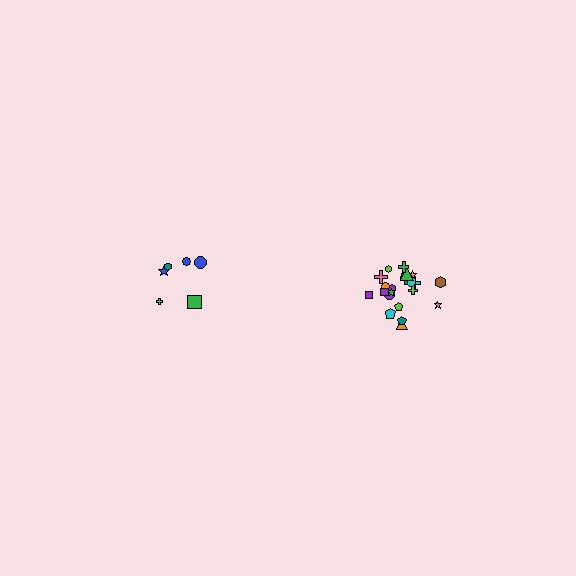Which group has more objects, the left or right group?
The right group.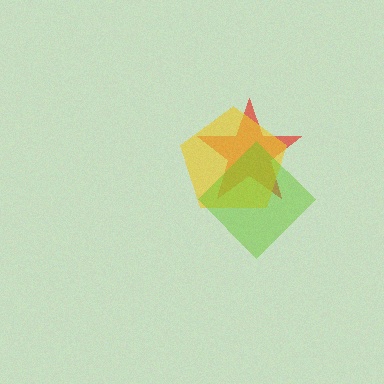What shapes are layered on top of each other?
The layered shapes are: a red star, a yellow pentagon, a lime diamond.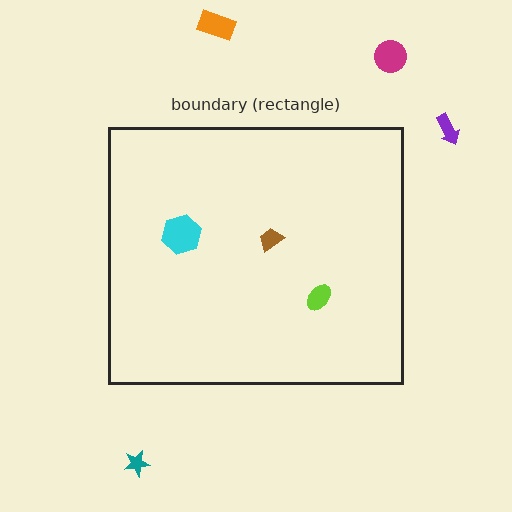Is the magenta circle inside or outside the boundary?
Outside.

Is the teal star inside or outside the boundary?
Outside.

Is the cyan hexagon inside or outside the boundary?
Inside.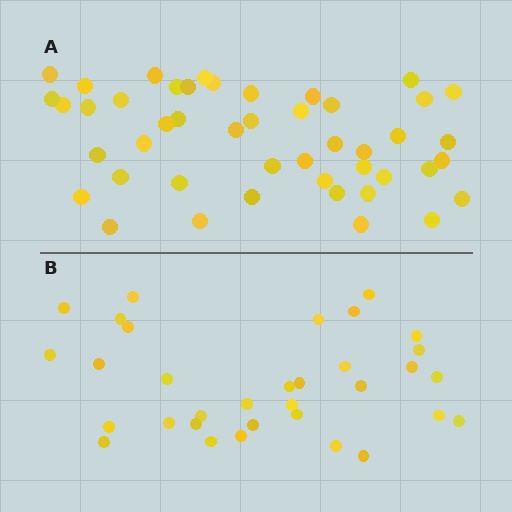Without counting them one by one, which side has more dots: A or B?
Region A (the top region) has more dots.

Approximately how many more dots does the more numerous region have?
Region A has approximately 15 more dots than region B.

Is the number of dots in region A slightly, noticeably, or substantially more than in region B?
Region A has noticeably more, but not dramatically so. The ratio is roughly 1.4 to 1.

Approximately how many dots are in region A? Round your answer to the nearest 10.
About 50 dots. (The exact count is 46, which rounds to 50.)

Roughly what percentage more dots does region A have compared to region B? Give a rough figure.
About 40% more.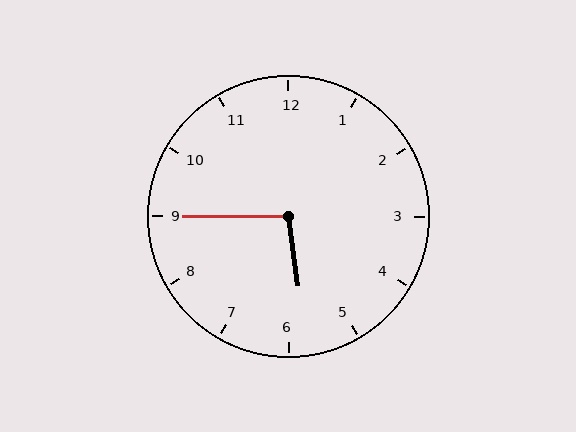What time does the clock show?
5:45.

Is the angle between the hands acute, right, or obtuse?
It is obtuse.